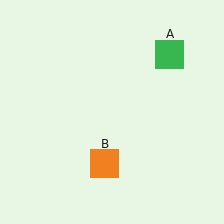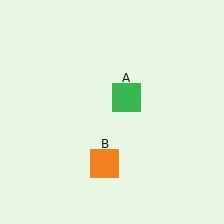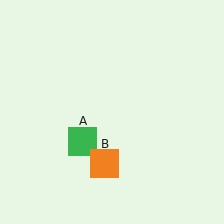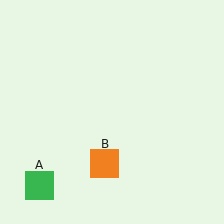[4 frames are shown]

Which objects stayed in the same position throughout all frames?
Orange square (object B) remained stationary.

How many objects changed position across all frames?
1 object changed position: green square (object A).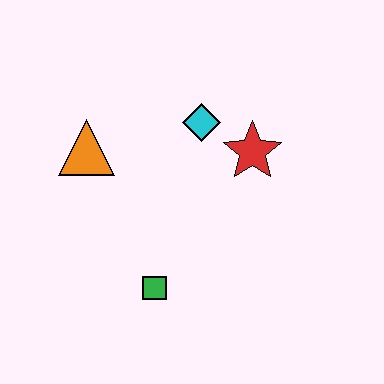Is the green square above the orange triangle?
No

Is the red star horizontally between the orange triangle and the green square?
No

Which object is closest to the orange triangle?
The cyan diamond is closest to the orange triangle.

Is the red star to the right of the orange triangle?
Yes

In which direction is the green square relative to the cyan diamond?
The green square is below the cyan diamond.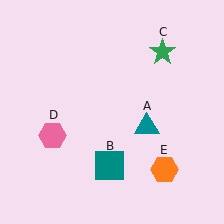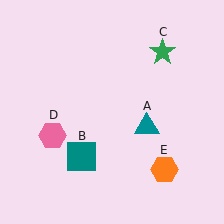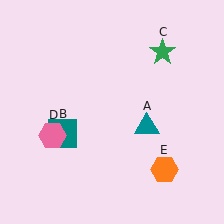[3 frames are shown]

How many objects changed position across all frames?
1 object changed position: teal square (object B).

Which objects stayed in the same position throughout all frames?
Teal triangle (object A) and green star (object C) and pink hexagon (object D) and orange hexagon (object E) remained stationary.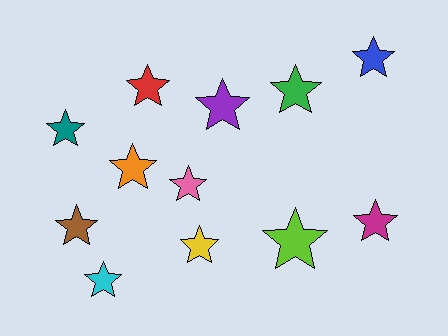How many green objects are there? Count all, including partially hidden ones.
There is 1 green object.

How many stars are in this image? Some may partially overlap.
There are 12 stars.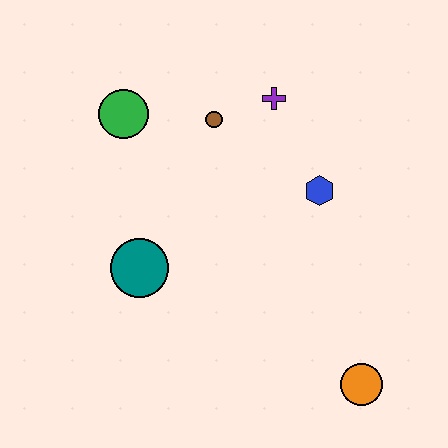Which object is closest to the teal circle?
The green circle is closest to the teal circle.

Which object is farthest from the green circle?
The orange circle is farthest from the green circle.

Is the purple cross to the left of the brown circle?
No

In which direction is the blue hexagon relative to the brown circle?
The blue hexagon is to the right of the brown circle.